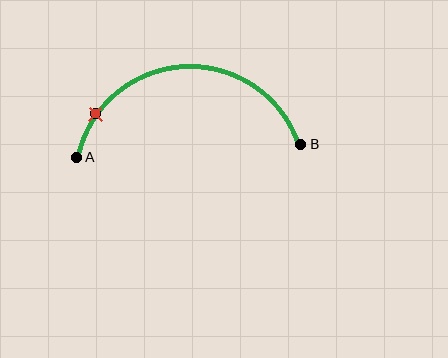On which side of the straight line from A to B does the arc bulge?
The arc bulges above the straight line connecting A and B.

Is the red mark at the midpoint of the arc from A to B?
No. The red mark lies on the arc but is closer to endpoint A. The arc midpoint would be at the point on the curve equidistant along the arc from both A and B.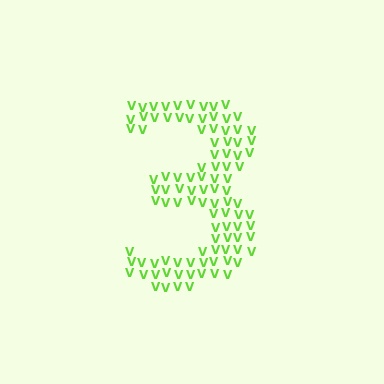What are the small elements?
The small elements are letter V's.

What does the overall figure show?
The overall figure shows the digit 3.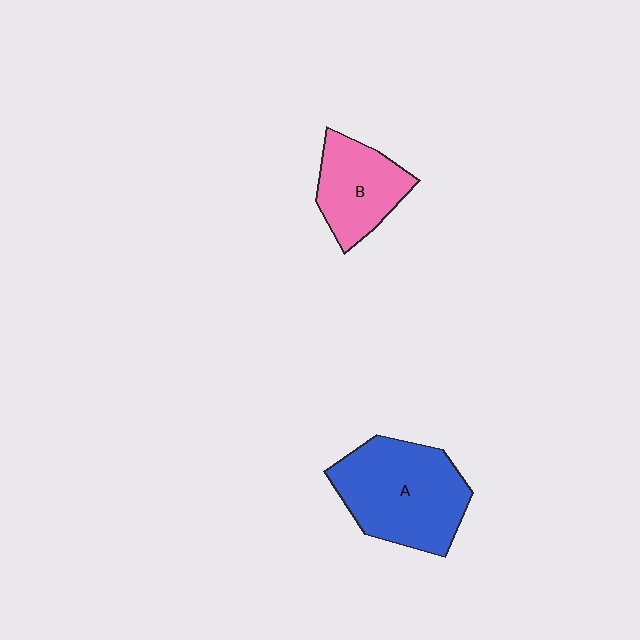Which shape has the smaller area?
Shape B (pink).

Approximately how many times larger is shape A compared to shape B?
Approximately 1.6 times.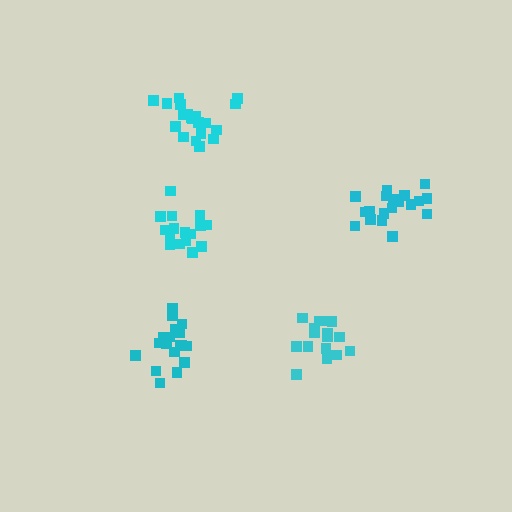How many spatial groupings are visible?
There are 5 spatial groupings.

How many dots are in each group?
Group 1: 17 dots, Group 2: 18 dots, Group 3: 21 dots, Group 4: 16 dots, Group 5: 19 dots (91 total).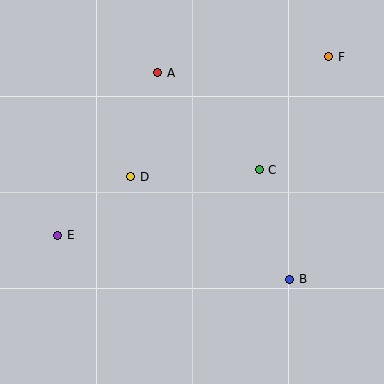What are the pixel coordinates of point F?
Point F is at (329, 57).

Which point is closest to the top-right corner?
Point F is closest to the top-right corner.